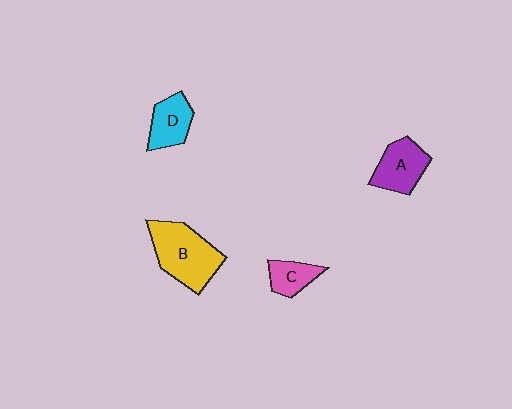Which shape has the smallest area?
Shape C (pink).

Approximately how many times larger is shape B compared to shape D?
Approximately 1.8 times.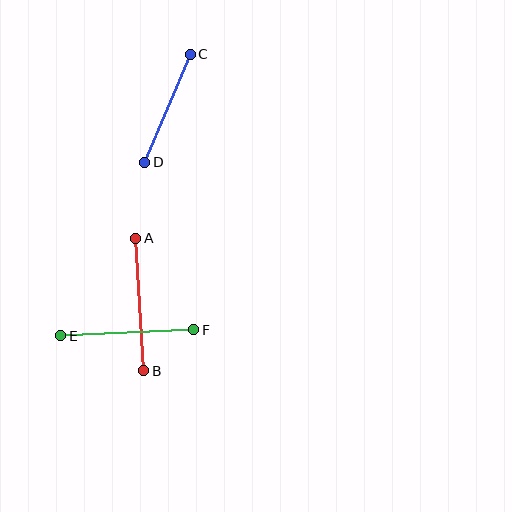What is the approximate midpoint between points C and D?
The midpoint is at approximately (168, 108) pixels.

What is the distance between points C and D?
The distance is approximately 117 pixels.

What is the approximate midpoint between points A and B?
The midpoint is at approximately (140, 305) pixels.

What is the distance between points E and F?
The distance is approximately 133 pixels.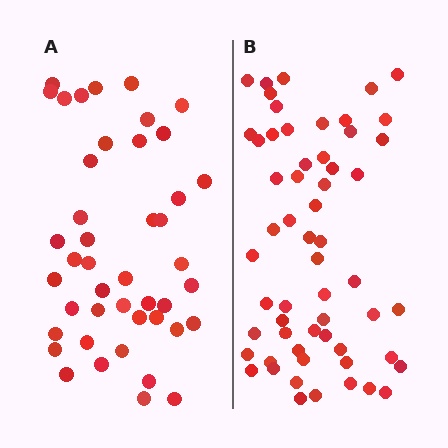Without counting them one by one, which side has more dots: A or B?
Region B (the right region) has more dots.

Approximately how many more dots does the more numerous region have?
Region B has approximately 15 more dots than region A.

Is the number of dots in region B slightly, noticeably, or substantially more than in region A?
Region B has noticeably more, but not dramatically so. The ratio is roughly 1.3 to 1.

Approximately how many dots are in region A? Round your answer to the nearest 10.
About 40 dots. (The exact count is 44, which rounds to 40.)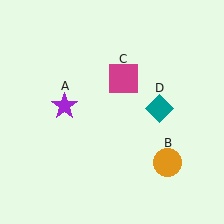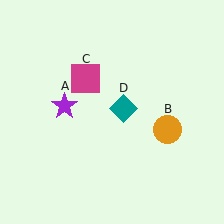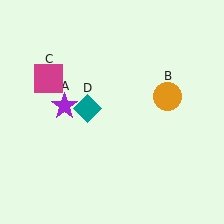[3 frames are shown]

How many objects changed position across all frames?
3 objects changed position: orange circle (object B), magenta square (object C), teal diamond (object D).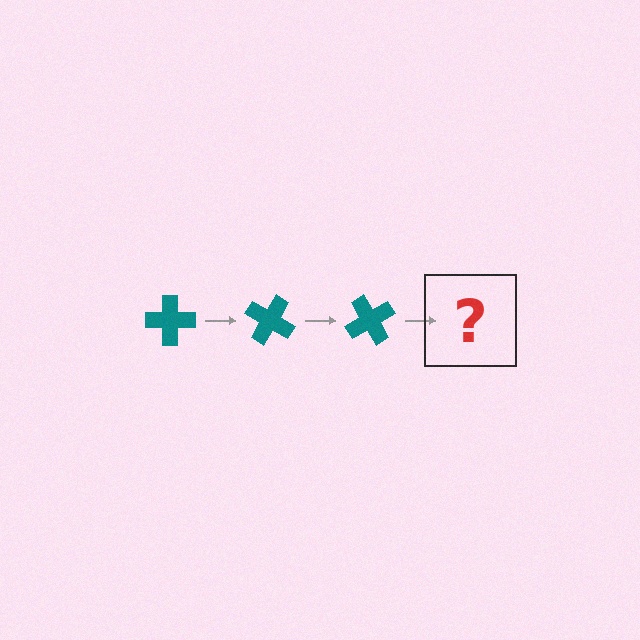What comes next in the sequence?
The next element should be a teal cross rotated 90 degrees.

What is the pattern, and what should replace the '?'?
The pattern is that the cross rotates 30 degrees each step. The '?' should be a teal cross rotated 90 degrees.